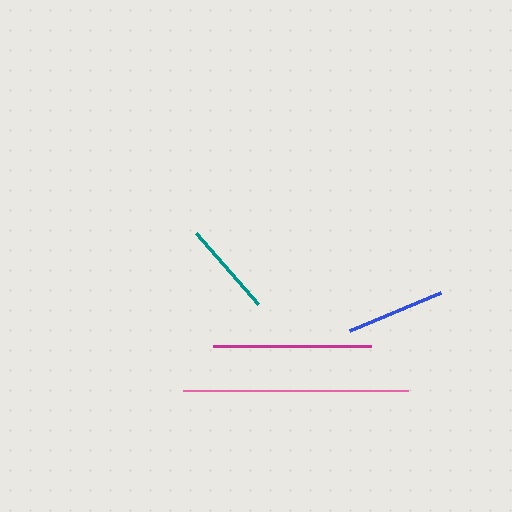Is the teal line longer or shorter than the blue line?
The blue line is longer than the teal line.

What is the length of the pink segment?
The pink segment is approximately 225 pixels long.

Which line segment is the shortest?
The teal line is the shortest at approximately 95 pixels.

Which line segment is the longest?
The pink line is the longest at approximately 225 pixels.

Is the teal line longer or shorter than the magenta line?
The magenta line is longer than the teal line.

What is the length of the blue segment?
The blue segment is approximately 98 pixels long.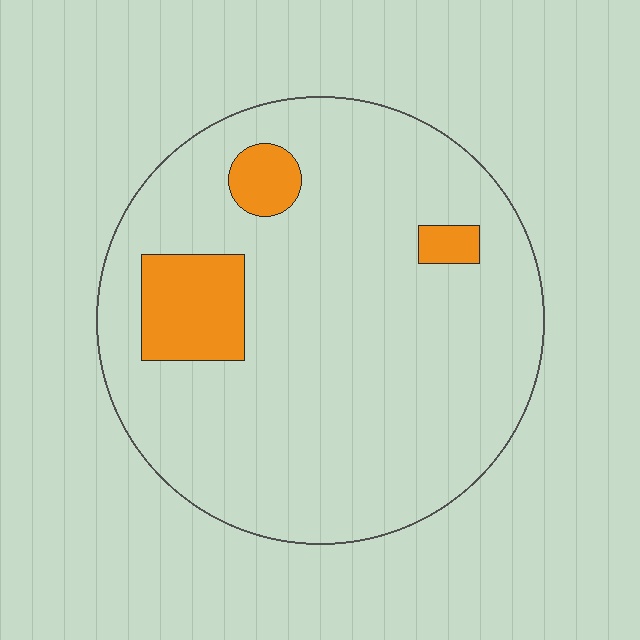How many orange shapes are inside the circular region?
3.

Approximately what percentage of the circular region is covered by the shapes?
Approximately 10%.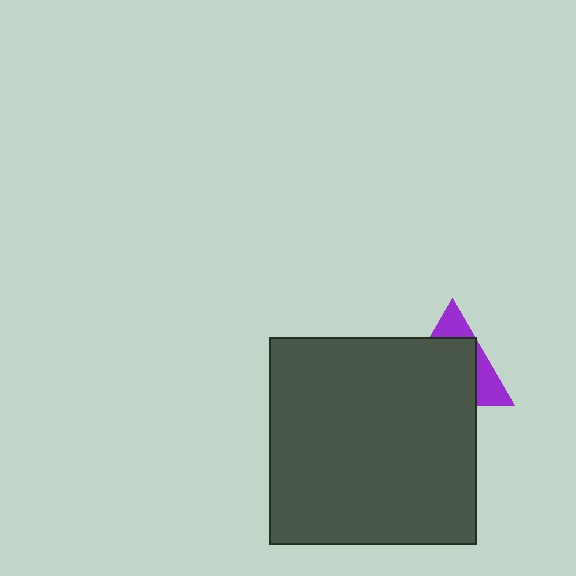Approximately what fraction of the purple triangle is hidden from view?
Roughly 68% of the purple triangle is hidden behind the dark gray square.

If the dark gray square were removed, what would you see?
You would see the complete purple triangle.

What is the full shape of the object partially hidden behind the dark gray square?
The partially hidden object is a purple triangle.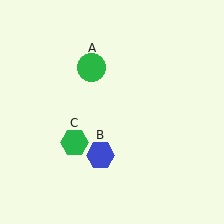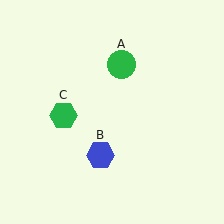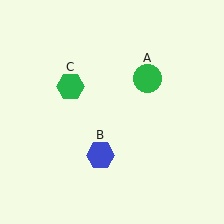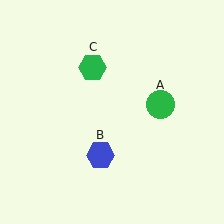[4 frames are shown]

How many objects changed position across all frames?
2 objects changed position: green circle (object A), green hexagon (object C).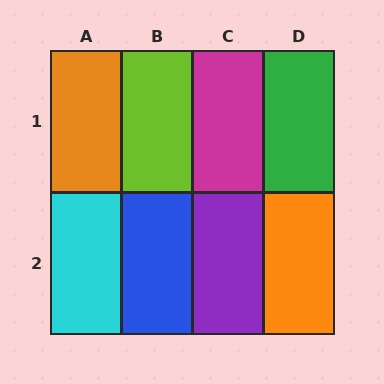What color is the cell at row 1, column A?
Orange.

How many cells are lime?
1 cell is lime.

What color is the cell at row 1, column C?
Magenta.